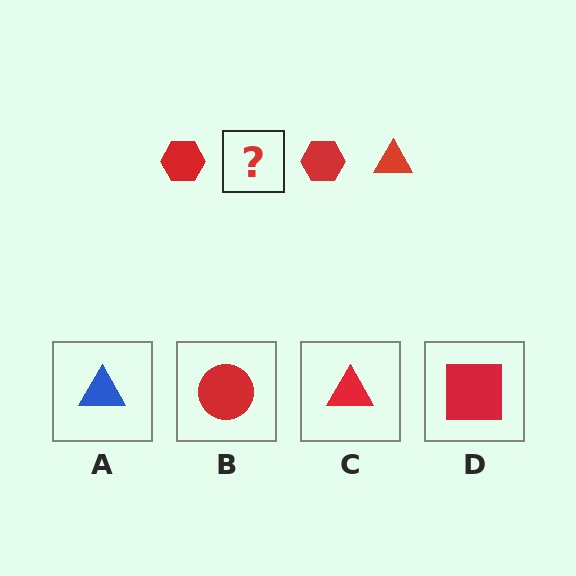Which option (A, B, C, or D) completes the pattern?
C.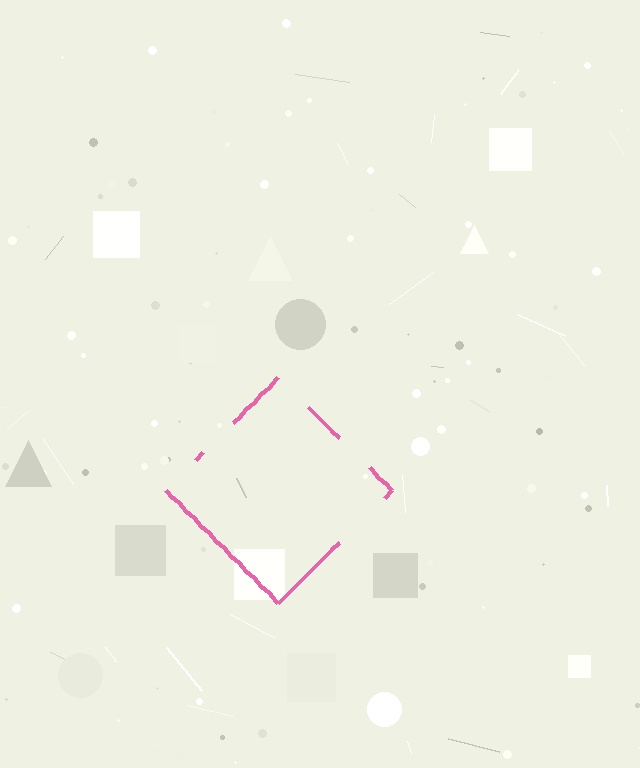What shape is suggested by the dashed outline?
The dashed outline suggests a diamond.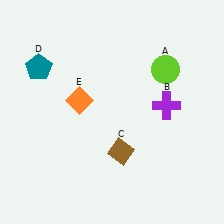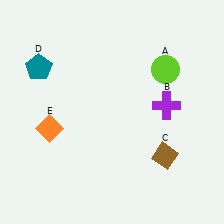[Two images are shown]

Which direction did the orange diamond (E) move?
The orange diamond (E) moved left.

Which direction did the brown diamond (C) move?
The brown diamond (C) moved right.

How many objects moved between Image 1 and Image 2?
2 objects moved between the two images.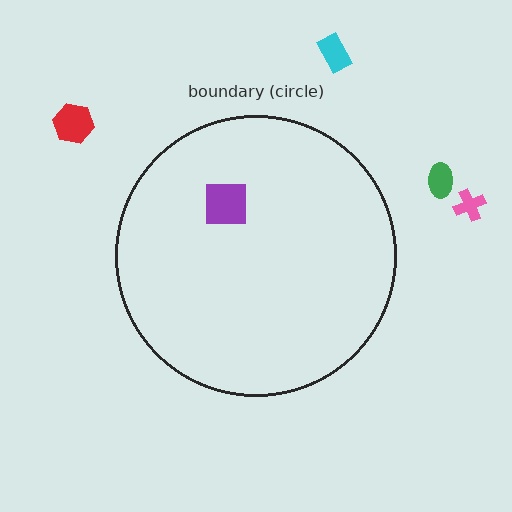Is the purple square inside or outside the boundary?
Inside.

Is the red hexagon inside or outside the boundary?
Outside.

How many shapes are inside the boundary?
1 inside, 4 outside.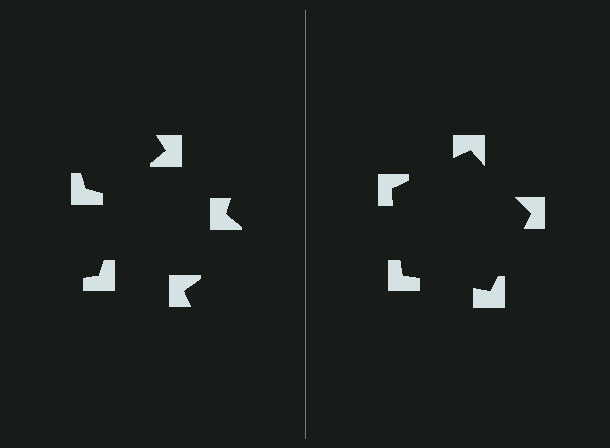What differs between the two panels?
The notched squares are positioned identically on both sides; only the wedge orientations differ. On the right they align to a pentagon; on the left they are misaligned.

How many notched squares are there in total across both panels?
10 — 5 on each side.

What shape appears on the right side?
An illusory pentagon.